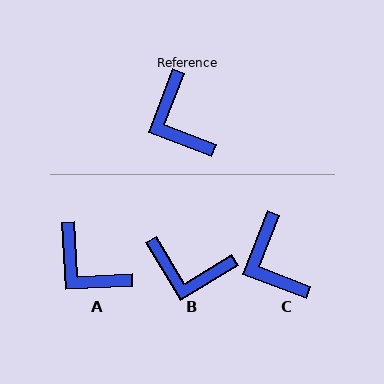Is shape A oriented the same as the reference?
No, it is off by about 23 degrees.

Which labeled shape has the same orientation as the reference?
C.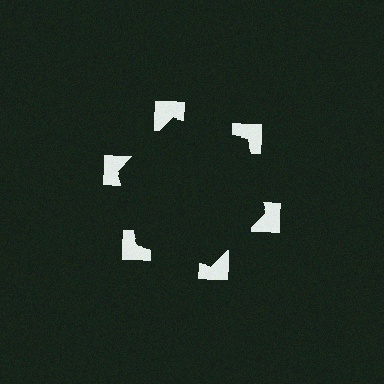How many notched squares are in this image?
There are 6 — one at each vertex of the illusory hexagon.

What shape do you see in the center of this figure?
An illusory hexagon — its edges are inferred from the aligned wedge cuts in the notched squares, not physically drawn.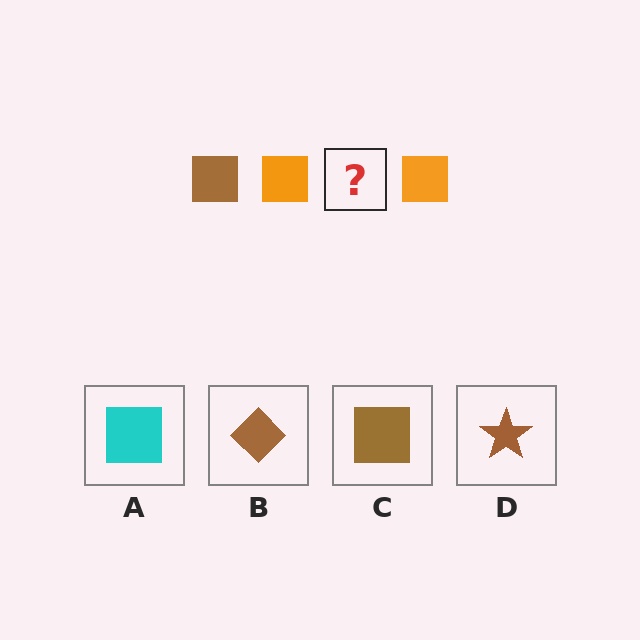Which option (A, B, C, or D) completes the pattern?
C.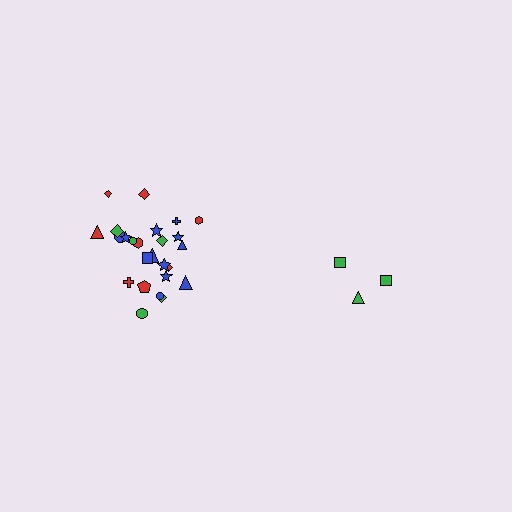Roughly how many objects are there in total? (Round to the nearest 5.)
Roughly 30 objects in total.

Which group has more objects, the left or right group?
The left group.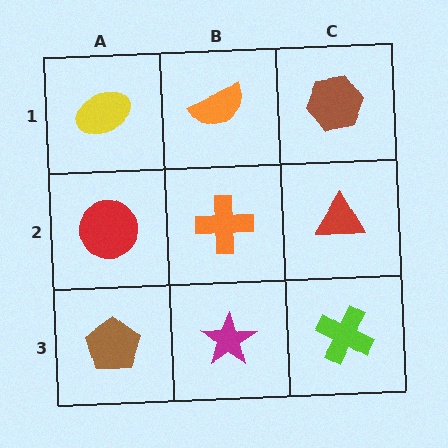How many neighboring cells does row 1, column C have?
2.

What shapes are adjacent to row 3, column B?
An orange cross (row 2, column B), a brown pentagon (row 3, column A), a lime cross (row 3, column C).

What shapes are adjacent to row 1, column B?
An orange cross (row 2, column B), a yellow ellipse (row 1, column A), a brown hexagon (row 1, column C).